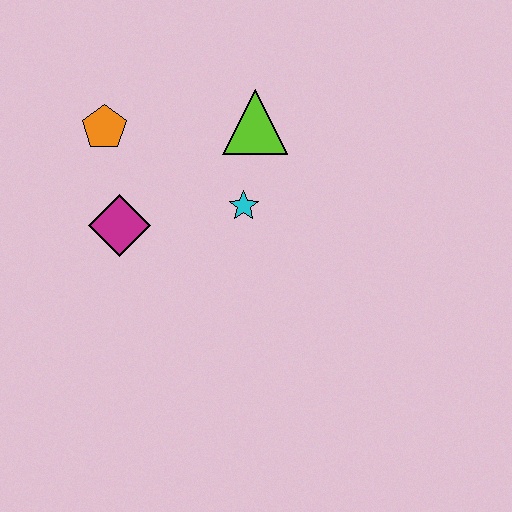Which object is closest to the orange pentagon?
The magenta diamond is closest to the orange pentagon.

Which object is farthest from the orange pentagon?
The cyan star is farthest from the orange pentagon.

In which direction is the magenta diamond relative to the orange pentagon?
The magenta diamond is below the orange pentagon.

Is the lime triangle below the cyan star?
No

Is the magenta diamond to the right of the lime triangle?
No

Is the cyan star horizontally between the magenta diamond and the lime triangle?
Yes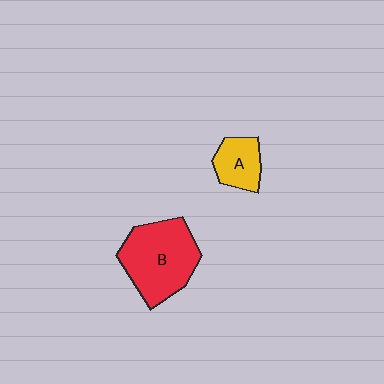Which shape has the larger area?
Shape B (red).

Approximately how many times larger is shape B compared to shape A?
Approximately 2.3 times.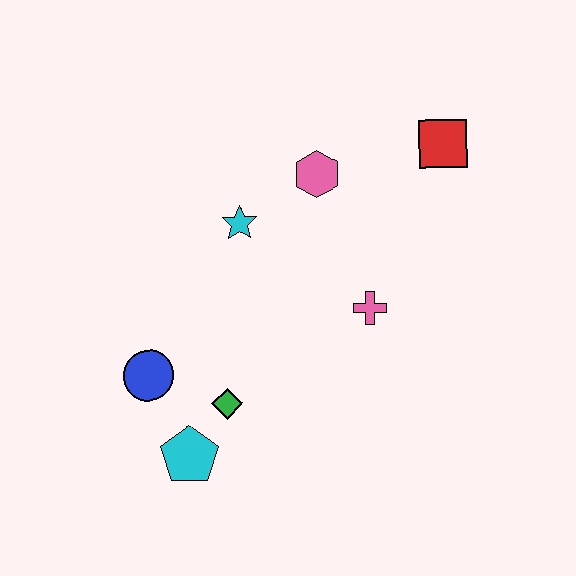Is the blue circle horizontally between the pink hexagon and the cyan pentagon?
No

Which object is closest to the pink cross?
The pink hexagon is closest to the pink cross.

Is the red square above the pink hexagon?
Yes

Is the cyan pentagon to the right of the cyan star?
No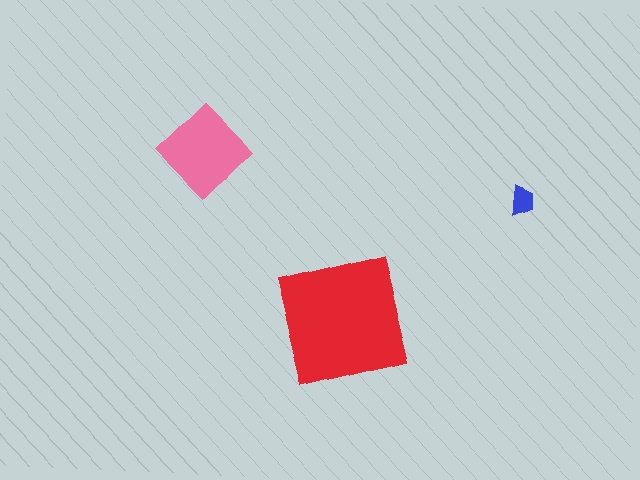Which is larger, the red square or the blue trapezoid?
The red square.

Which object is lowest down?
The red square is bottommost.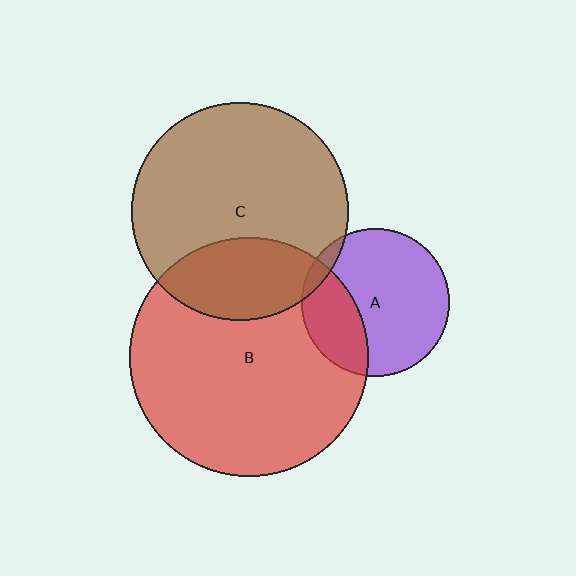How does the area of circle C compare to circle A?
Approximately 2.2 times.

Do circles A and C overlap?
Yes.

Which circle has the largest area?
Circle B (red).